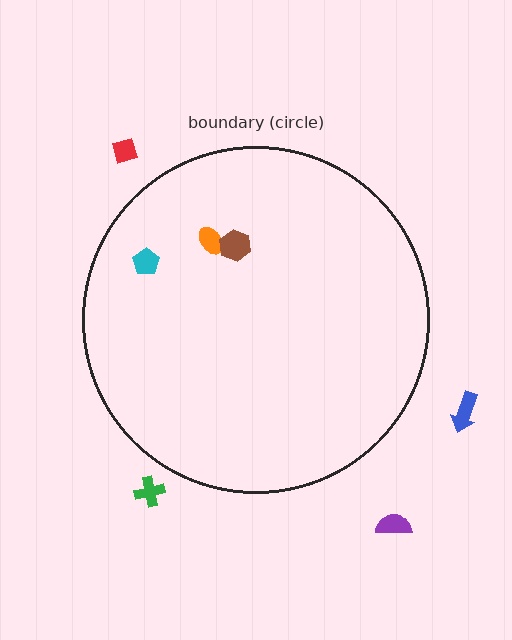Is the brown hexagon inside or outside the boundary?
Inside.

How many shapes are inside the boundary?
3 inside, 4 outside.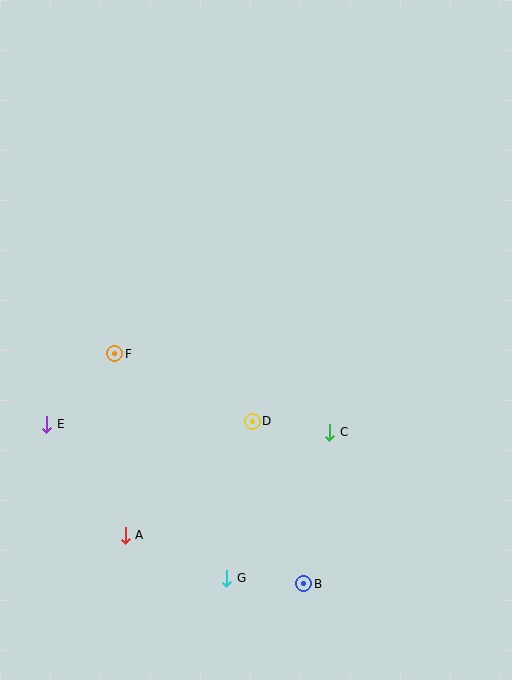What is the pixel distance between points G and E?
The distance between G and E is 237 pixels.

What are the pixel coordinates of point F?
Point F is at (115, 354).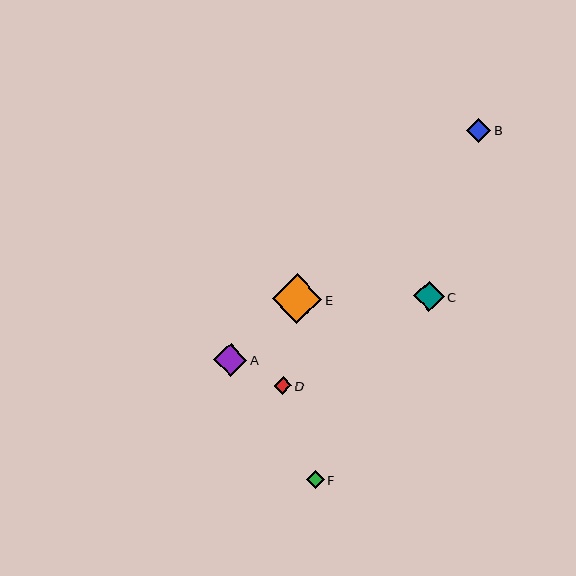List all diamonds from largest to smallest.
From largest to smallest: E, A, C, B, F, D.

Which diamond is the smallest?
Diamond D is the smallest with a size of approximately 18 pixels.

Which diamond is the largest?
Diamond E is the largest with a size of approximately 50 pixels.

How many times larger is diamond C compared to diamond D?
Diamond C is approximately 1.7 times the size of diamond D.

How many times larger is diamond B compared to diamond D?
Diamond B is approximately 1.4 times the size of diamond D.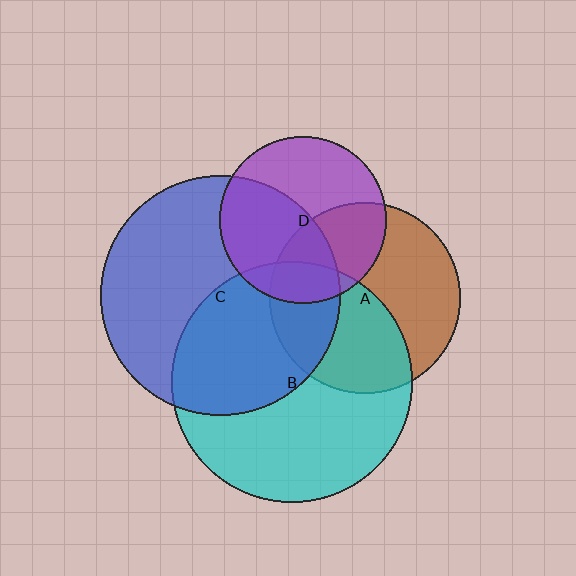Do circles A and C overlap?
Yes.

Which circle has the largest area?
Circle B (cyan).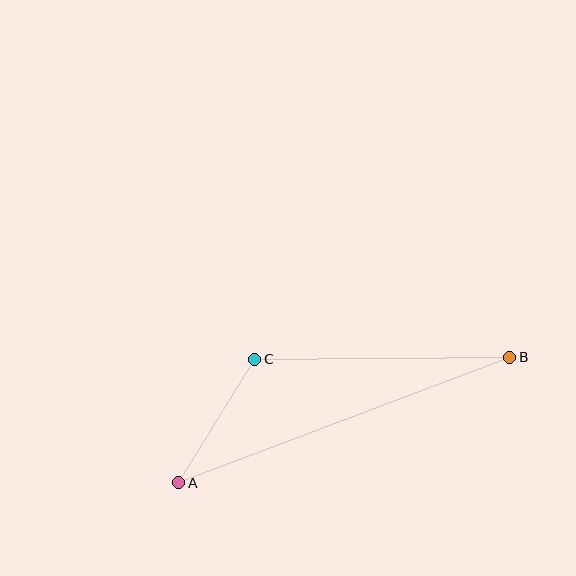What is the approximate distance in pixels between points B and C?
The distance between B and C is approximately 255 pixels.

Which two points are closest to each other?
Points A and C are closest to each other.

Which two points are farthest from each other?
Points A and B are farthest from each other.